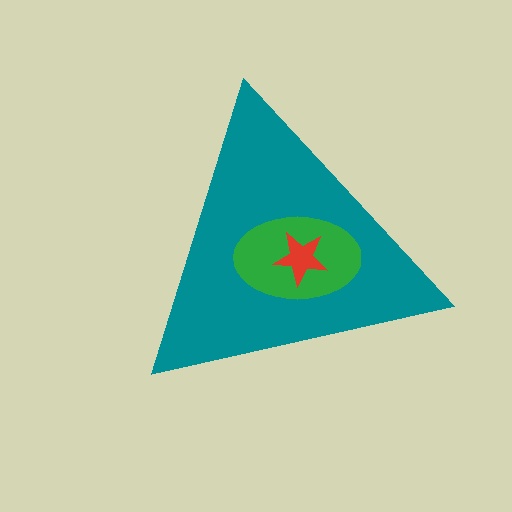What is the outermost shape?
The teal triangle.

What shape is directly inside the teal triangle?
The green ellipse.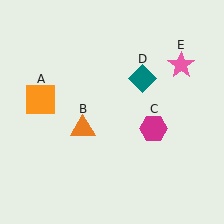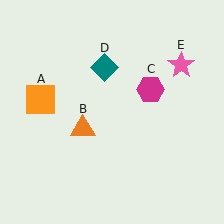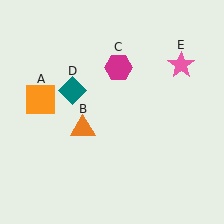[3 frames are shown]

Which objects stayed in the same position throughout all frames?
Orange square (object A) and orange triangle (object B) and pink star (object E) remained stationary.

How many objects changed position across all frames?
2 objects changed position: magenta hexagon (object C), teal diamond (object D).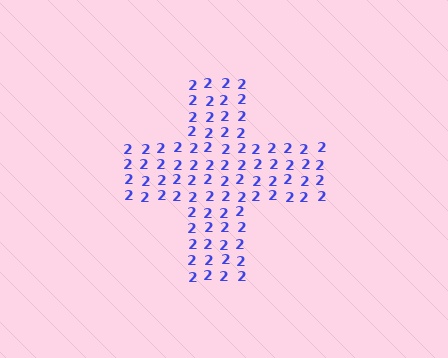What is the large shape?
The large shape is a cross.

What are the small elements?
The small elements are digit 2's.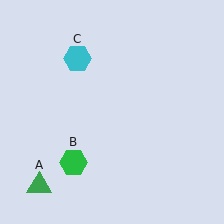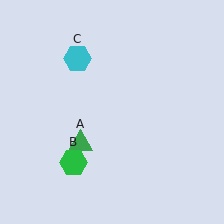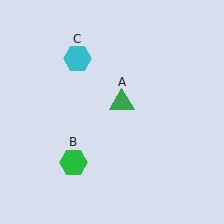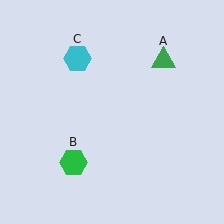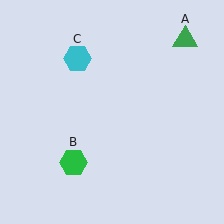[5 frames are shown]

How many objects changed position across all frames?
1 object changed position: green triangle (object A).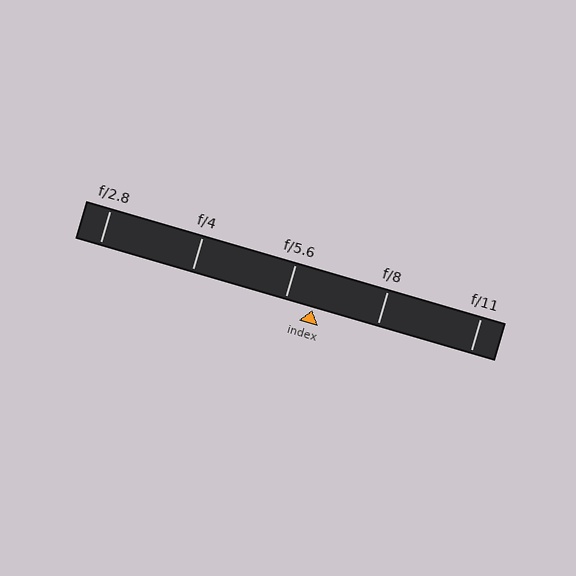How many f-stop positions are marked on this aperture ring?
There are 5 f-stop positions marked.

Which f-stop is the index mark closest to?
The index mark is closest to f/5.6.